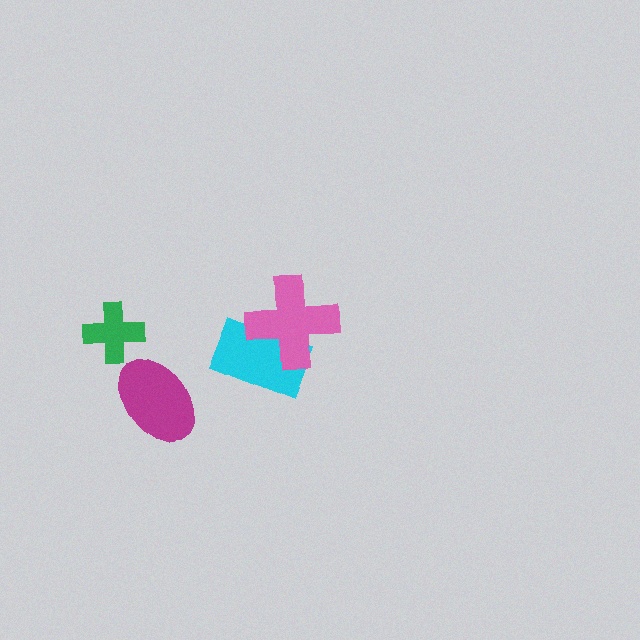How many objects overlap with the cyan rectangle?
1 object overlaps with the cyan rectangle.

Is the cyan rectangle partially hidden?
Yes, it is partially covered by another shape.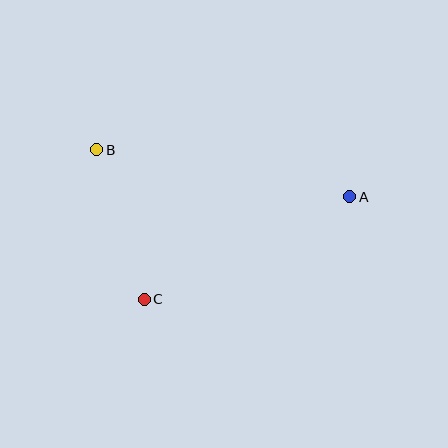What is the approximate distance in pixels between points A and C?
The distance between A and C is approximately 230 pixels.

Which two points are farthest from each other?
Points A and B are farthest from each other.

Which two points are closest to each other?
Points B and C are closest to each other.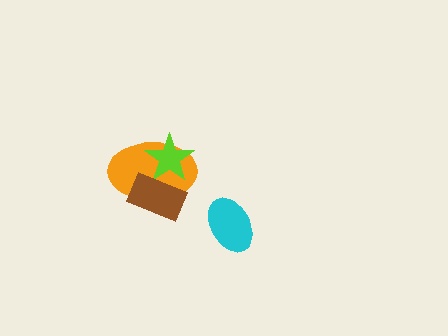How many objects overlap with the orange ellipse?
2 objects overlap with the orange ellipse.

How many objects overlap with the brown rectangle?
2 objects overlap with the brown rectangle.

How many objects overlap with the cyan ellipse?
0 objects overlap with the cyan ellipse.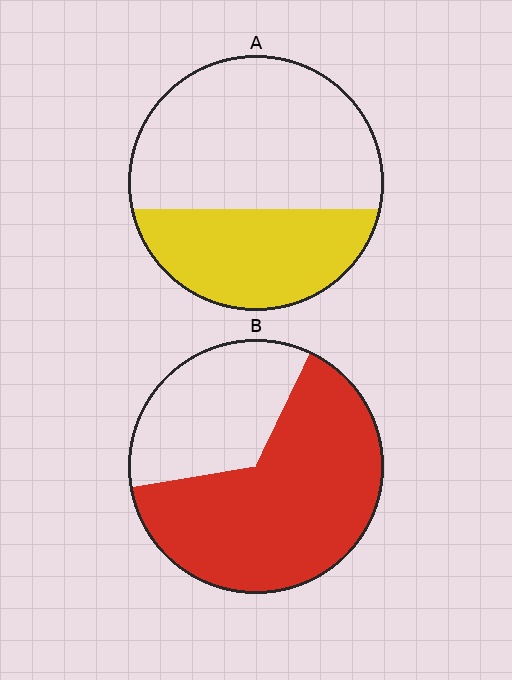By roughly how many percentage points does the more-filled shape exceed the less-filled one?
By roughly 30 percentage points (B over A).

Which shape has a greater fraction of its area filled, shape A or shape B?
Shape B.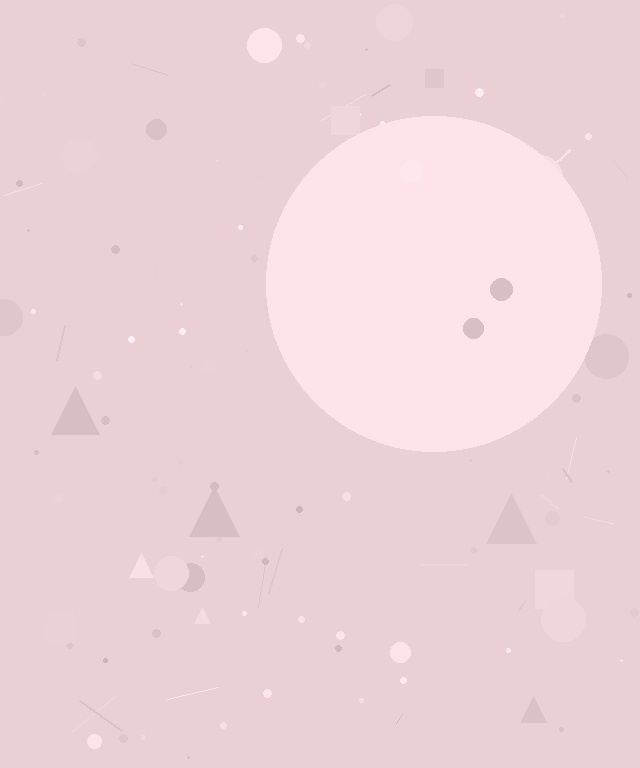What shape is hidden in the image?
A circle is hidden in the image.